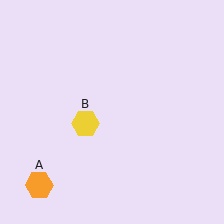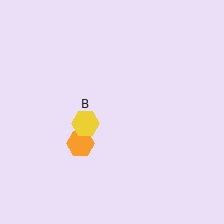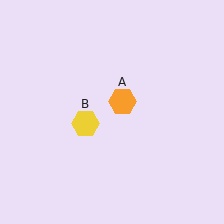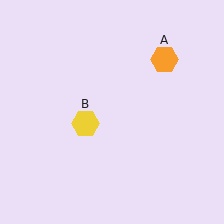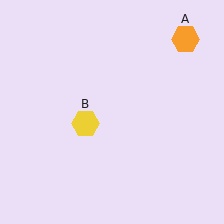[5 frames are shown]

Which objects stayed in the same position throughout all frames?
Yellow hexagon (object B) remained stationary.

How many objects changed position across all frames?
1 object changed position: orange hexagon (object A).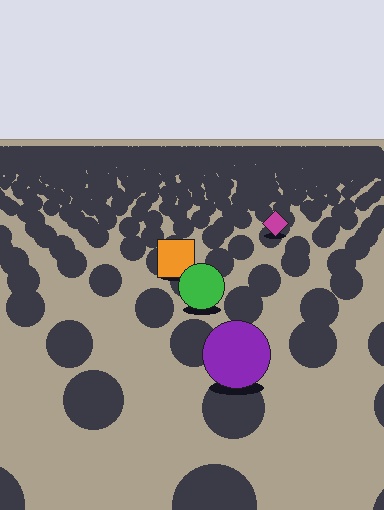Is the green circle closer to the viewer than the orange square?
Yes. The green circle is closer — you can tell from the texture gradient: the ground texture is coarser near it.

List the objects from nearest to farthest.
From nearest to farthest: the purple circle, the green circle, the orange square, the magenta diamond.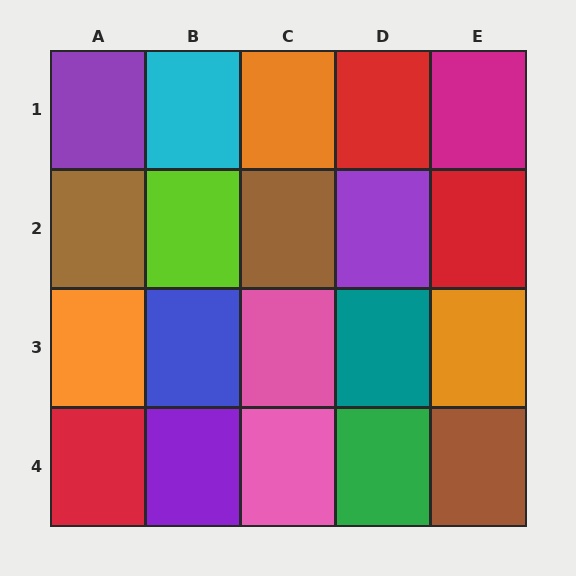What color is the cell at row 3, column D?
Teal.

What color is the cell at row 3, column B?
Blue.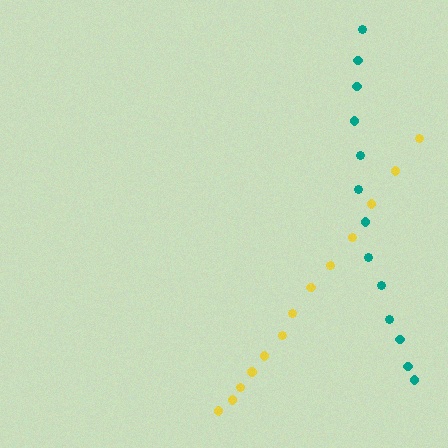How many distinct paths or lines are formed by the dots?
There are 2 distinct paths.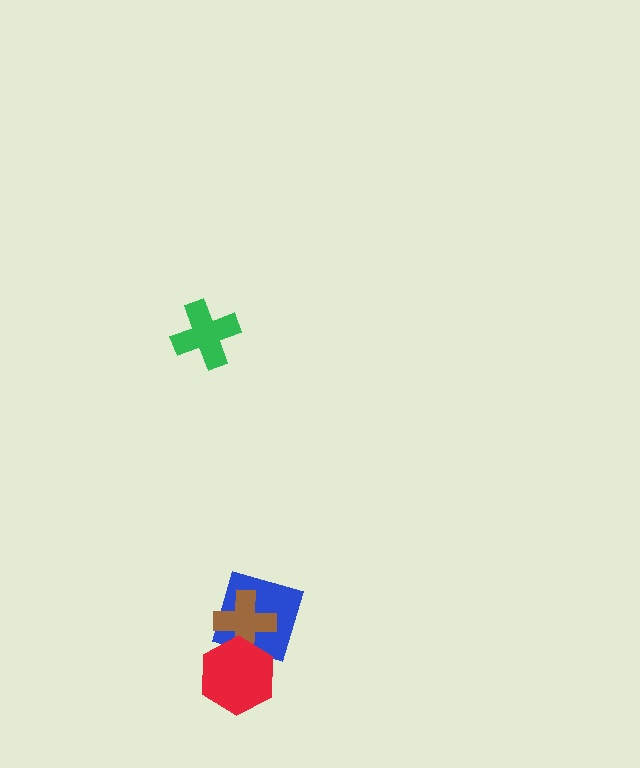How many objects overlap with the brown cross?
2 objects overlap with the brown cross.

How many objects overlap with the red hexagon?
2 objects overlap with the red hexagon.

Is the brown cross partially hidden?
Yes, it is partially covered by another shape.